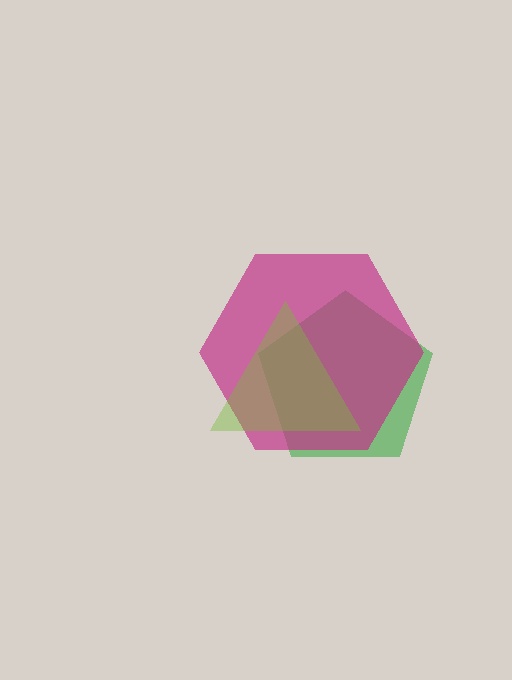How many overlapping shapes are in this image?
There are 3 overlapping shapes in the image.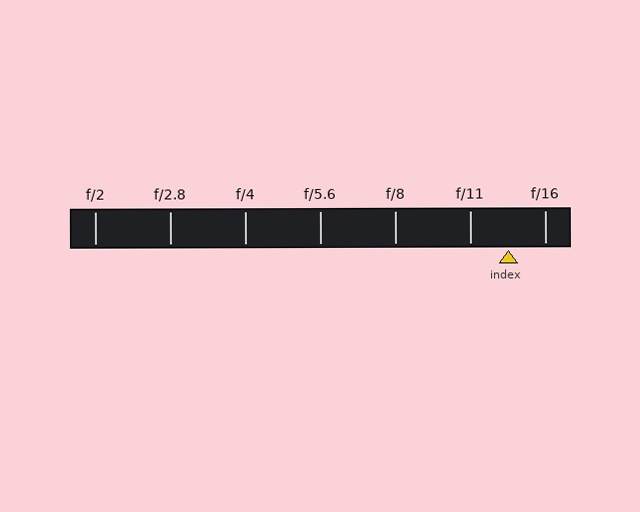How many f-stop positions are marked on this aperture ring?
There are 7 f-stop positions marked.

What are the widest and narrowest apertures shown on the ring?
The widest aperture shown is f/2 and the narrowest is f/16.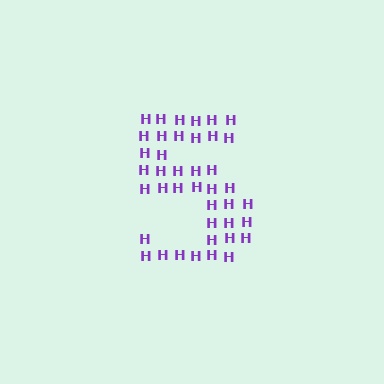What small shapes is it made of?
It is made of small letter H's.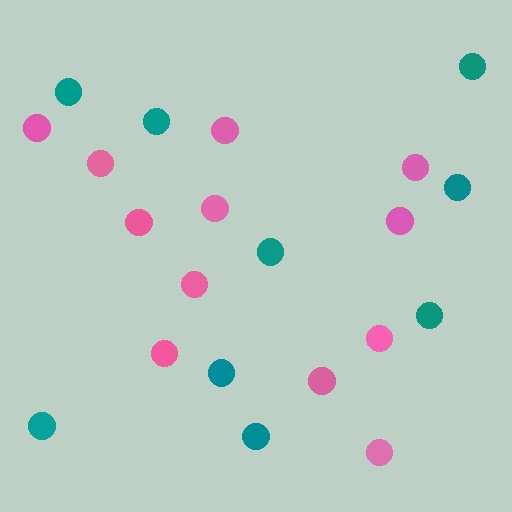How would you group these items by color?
There are 2 groups: one group of pink circles (12) and one group of teal circles (9).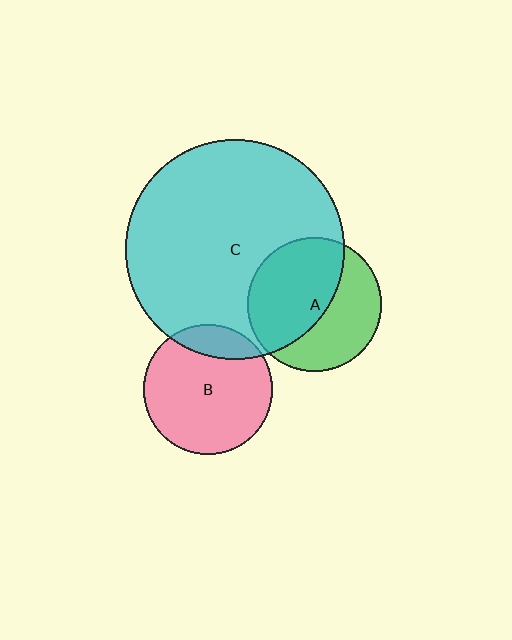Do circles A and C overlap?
Yes.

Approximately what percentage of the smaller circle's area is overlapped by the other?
Approximately 55%.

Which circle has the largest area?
Circle C (cyan).